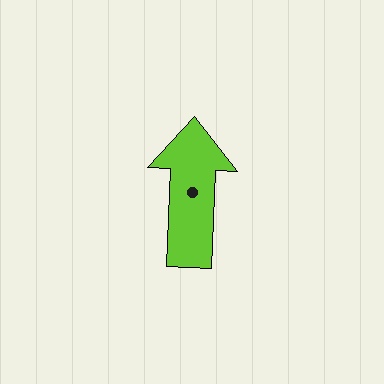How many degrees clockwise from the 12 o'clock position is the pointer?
Approximately 2 degrees.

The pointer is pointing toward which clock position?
Roughly 12 o'clock.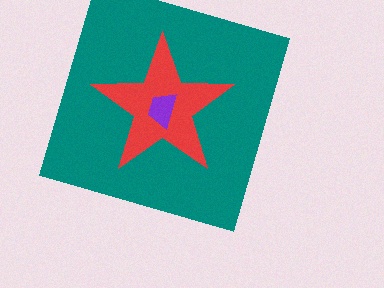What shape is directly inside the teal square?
The red star.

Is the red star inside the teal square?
Yes.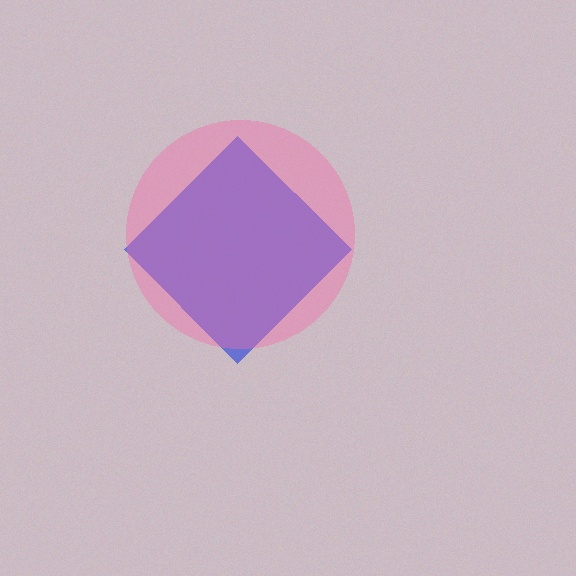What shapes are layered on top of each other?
The layered shapes are: a blue diamond, a pink circle.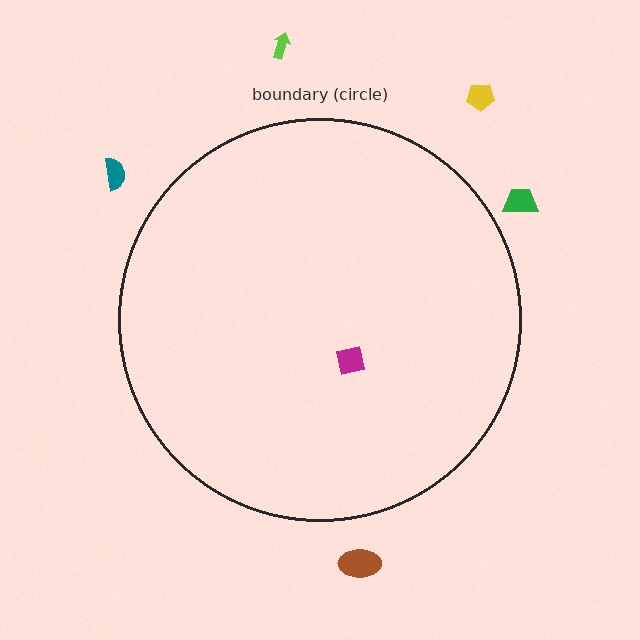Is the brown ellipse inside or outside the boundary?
Outside.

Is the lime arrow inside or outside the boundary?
Outside.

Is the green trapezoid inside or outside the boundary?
Outside.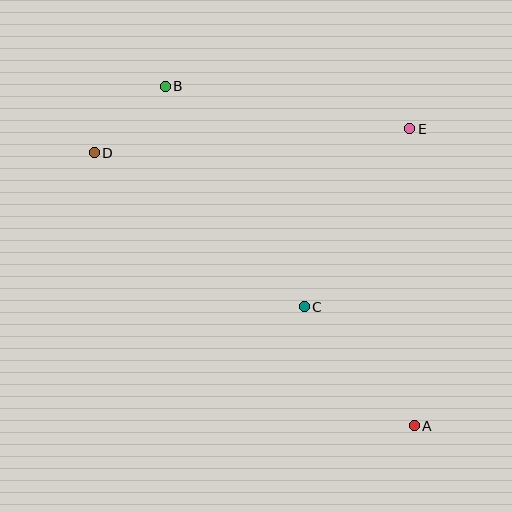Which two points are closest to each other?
Points B and D are closest to each other.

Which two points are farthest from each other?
Points A and B are farthest from each other.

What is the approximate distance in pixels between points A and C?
The distance between A and C is approximately 162 pixels.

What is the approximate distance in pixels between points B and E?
The distance between B and E is approximately 248 pixels.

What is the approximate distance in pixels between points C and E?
The distance between C and E is approximately 207 pixels.